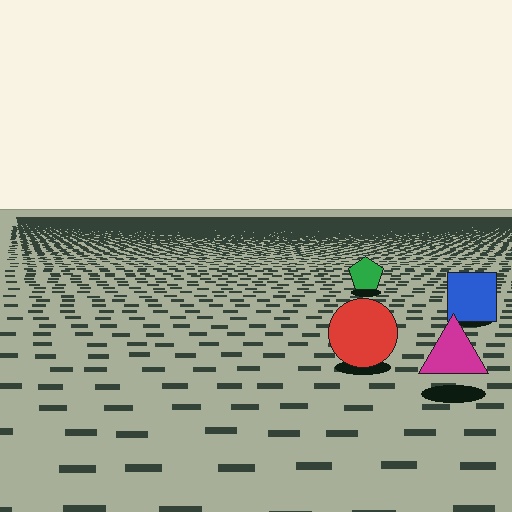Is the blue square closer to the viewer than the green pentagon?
Yes. The blue square is closer — you can tell from the texture gradient: the ground texture is coarser near it.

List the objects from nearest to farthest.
From nearest to farthest: the magenta triangle, the red circle, the blue square, the green pentagon.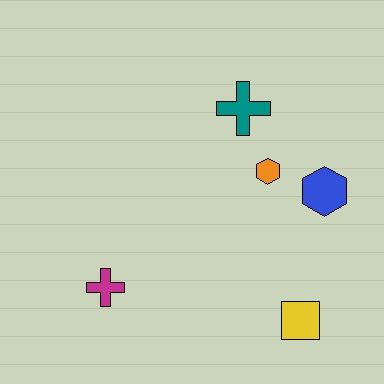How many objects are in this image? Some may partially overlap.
There are 5 objects.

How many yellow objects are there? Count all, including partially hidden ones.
There is 1 yellow object.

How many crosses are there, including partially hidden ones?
There are 2 crosses.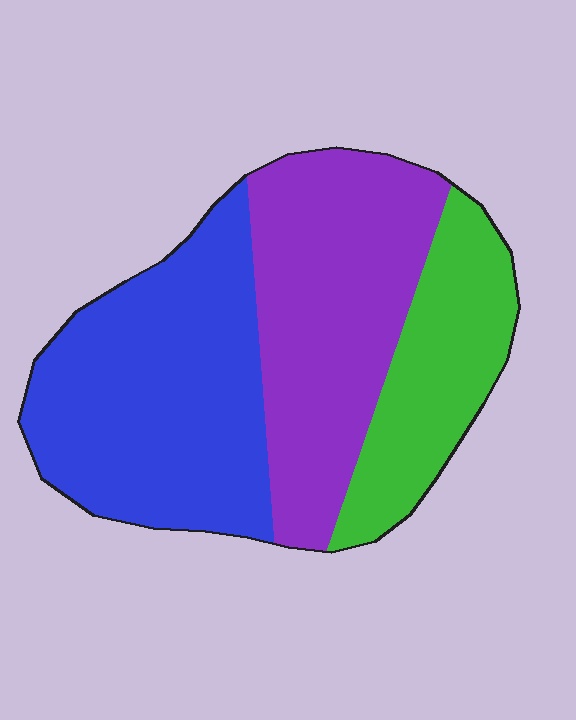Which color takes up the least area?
Green, at roughly 20%.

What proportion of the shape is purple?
Purple covers 37% of the shape.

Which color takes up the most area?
Blue, at roughly 40%.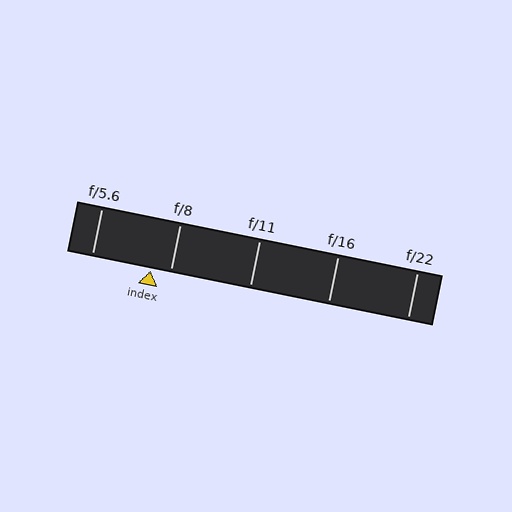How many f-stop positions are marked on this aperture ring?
There are 5 f-stop positions marked.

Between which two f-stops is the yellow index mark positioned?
The index mark is between f/5.6 and f/8.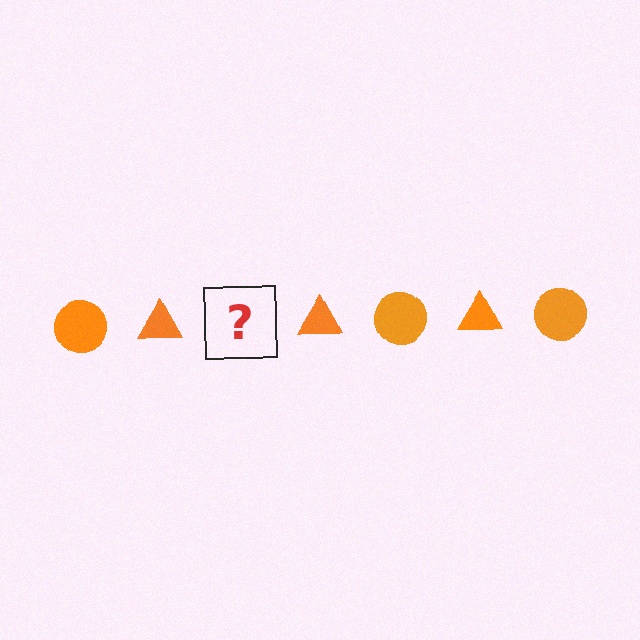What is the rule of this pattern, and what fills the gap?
The rule is that the pattern cycles through circle, triangle shapes in orange. The gap should be filled with an orange circle.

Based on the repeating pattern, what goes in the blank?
The blank should be an orange circle.